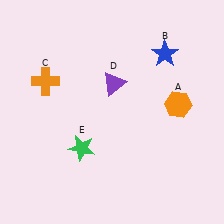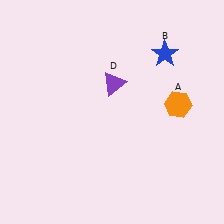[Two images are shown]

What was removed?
The green star (E), the orange cross (C) were removed in Image 2.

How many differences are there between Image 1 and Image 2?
There are 2 differences between the two images.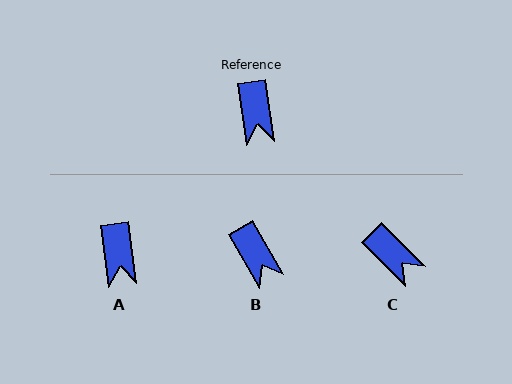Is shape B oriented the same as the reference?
No, it is off by about 22 degrees.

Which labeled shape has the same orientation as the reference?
A.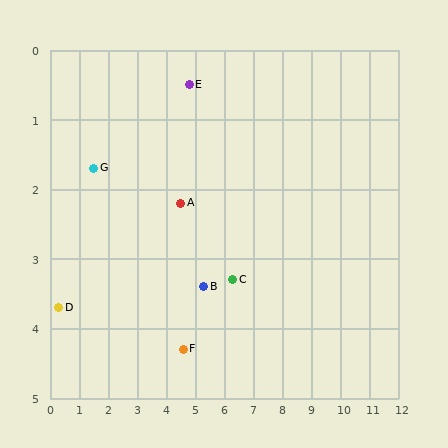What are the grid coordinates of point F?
Point F is at approximately (4.6, 4.3).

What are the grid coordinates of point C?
Point C is at approximately (6.3, 3.3).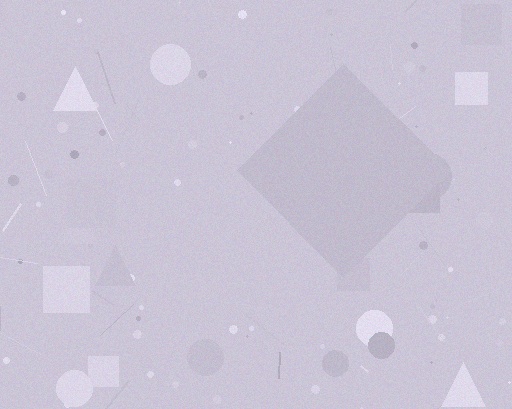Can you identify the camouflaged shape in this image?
The camouflaged shape is a diamond.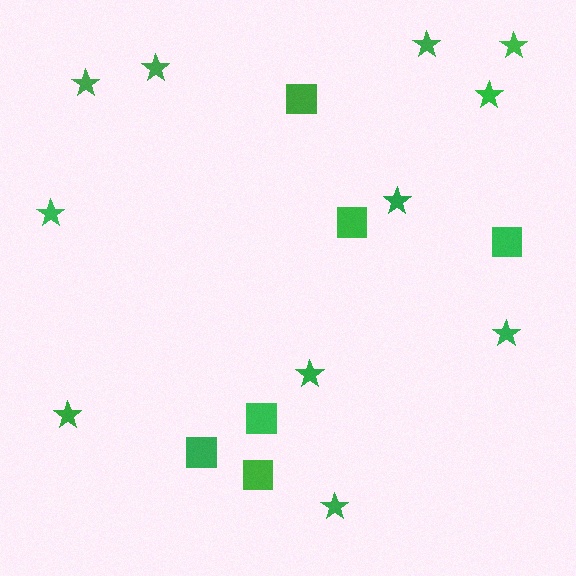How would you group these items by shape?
There are 2 groups: one group of squares (6) and one group of stars (11).